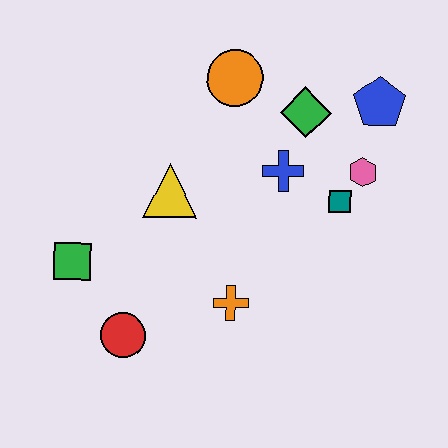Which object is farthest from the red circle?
The blue pentagon is farthest from the red circle.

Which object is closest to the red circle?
The green square is closest to the red circle.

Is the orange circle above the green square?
Yes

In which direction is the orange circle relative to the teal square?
The orange circle is above the teal square.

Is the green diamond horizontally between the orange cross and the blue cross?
No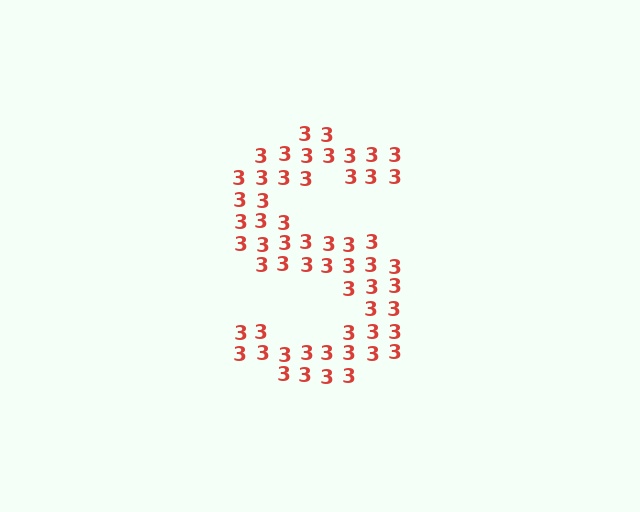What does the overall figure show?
The overall figure shows the letter S.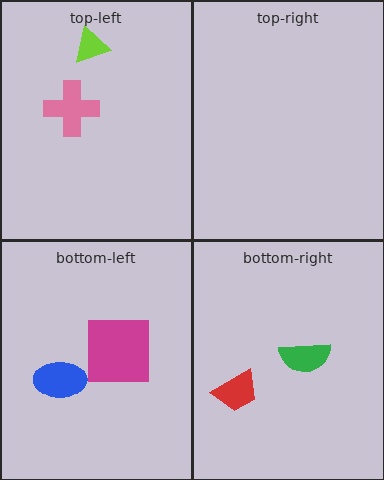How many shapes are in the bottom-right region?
2.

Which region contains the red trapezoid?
The bottom-right region.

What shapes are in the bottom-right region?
The red trapezoid, the green semicircle.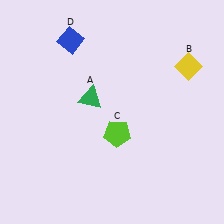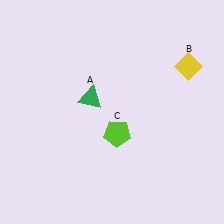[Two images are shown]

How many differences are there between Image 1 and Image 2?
There is 1 difference between the two images.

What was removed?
The blue diamond (D) was removed in Image 2.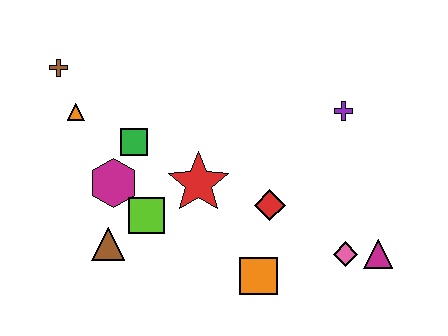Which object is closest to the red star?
The lime square is closest to the red star.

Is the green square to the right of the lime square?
No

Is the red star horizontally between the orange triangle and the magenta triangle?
Yes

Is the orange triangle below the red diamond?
No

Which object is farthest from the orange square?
The brown cross is farthest from the orange square.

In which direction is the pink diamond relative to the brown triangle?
The pink diamond is to the right of the brown triangle.